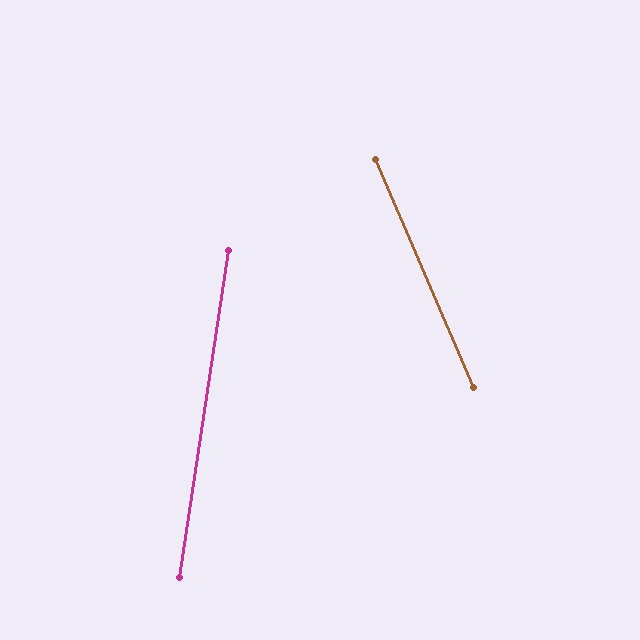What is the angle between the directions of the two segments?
Approximately 32 degrees.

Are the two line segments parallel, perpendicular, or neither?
Neither parallel nor perpendicular — they differ by about 32°.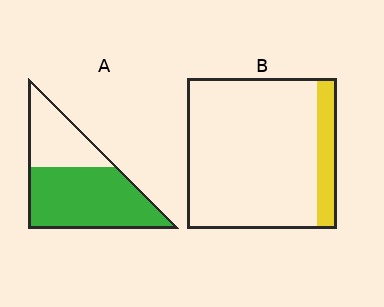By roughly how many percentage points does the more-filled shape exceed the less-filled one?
By roughly 50 percentage points (A over B).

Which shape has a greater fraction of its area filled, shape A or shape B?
Shape A.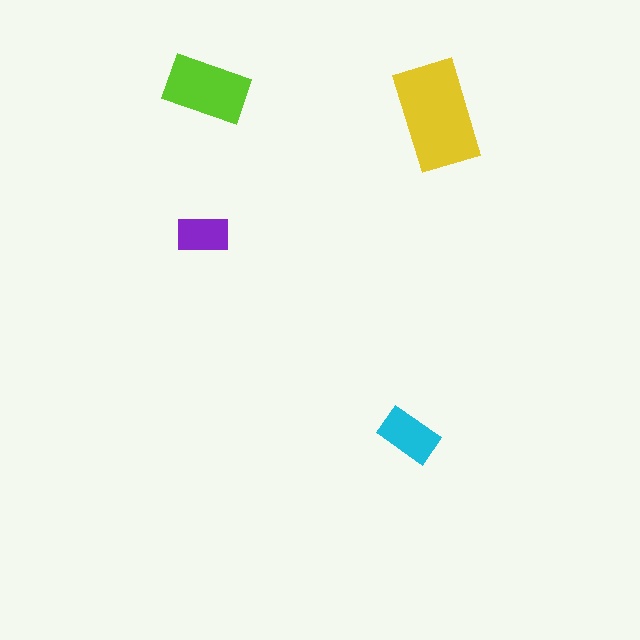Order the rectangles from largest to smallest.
the yellow one, the lime one, the cyan one, the purple one.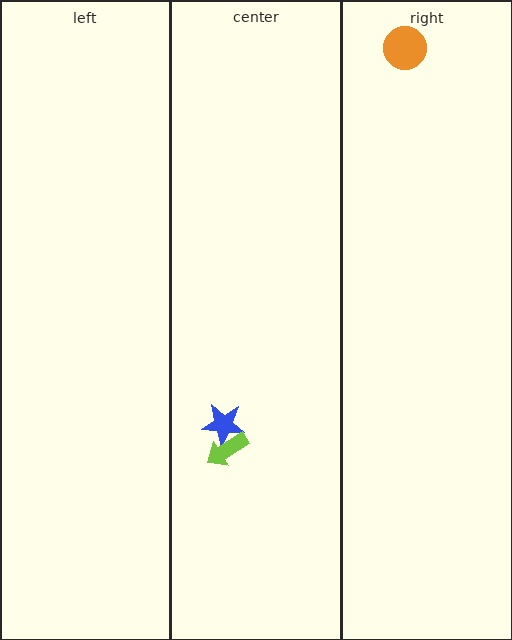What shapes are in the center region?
The blue star, the lime arrow.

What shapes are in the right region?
The orange circle.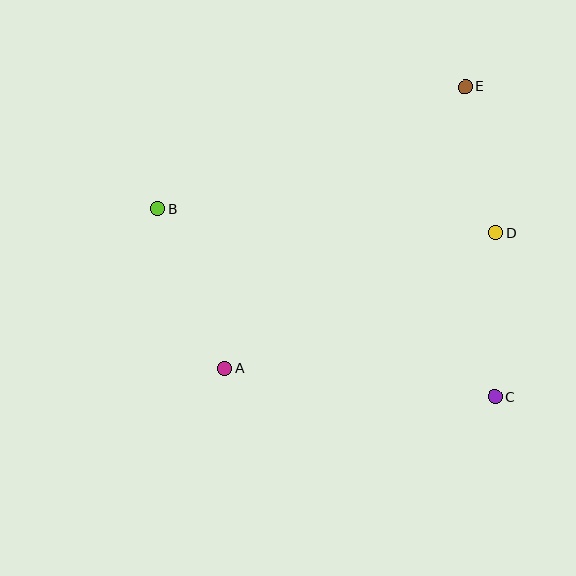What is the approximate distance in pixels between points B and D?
The distance between B and D is approximately 339 pixels.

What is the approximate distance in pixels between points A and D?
The distance between A and D is approximately 303 pixels.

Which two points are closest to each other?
Points D and E are closest to each other.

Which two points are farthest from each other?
Points B and C are farthest from each other.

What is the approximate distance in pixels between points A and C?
The distance between A and C is approximately 272 pixels.